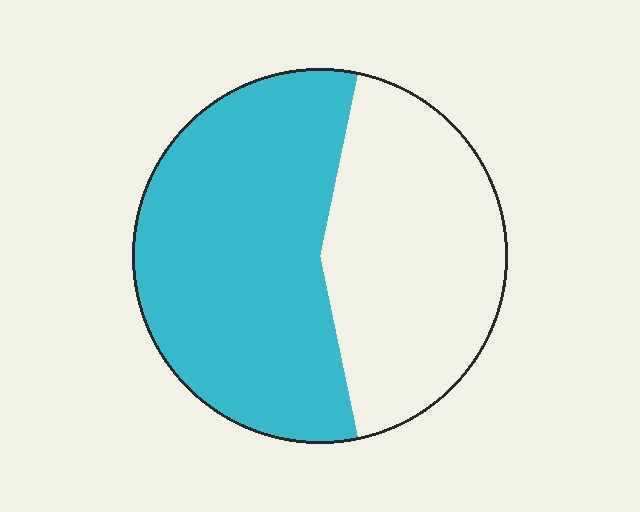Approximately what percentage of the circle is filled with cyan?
Approximately 55%.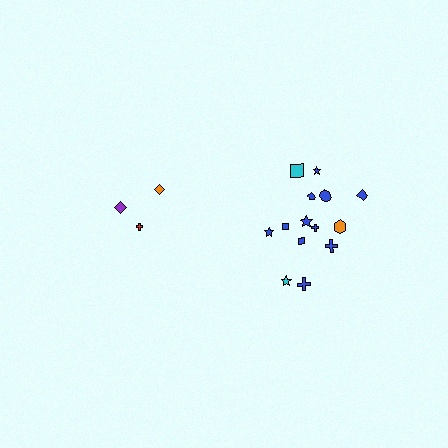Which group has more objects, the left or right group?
The right group.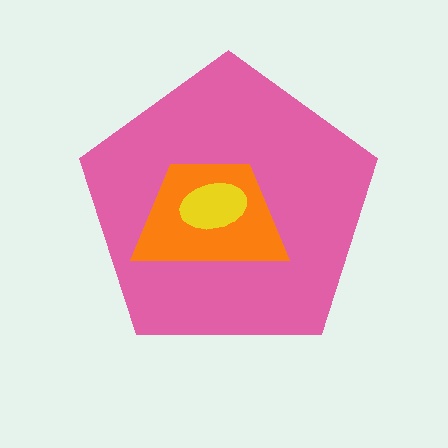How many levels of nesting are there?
3.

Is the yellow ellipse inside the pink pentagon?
Yes.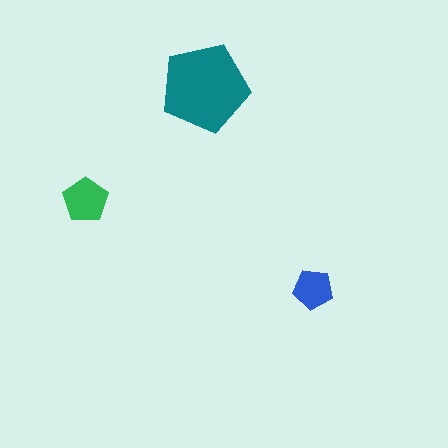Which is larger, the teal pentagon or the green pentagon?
The teal one.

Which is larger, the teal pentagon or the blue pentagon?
The teal one.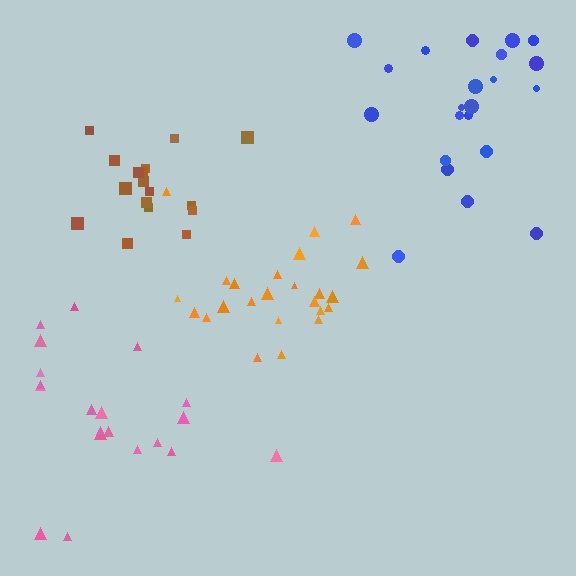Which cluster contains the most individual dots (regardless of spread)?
Orange (24).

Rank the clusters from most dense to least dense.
brown, orange, pink, blue.